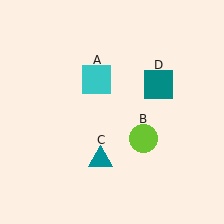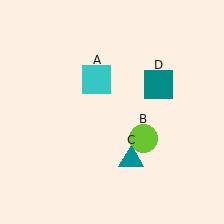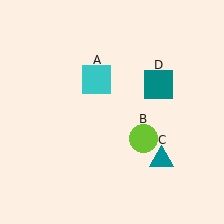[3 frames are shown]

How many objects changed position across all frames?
1 object changed position: teal triangle (object C).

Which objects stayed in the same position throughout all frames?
Cyan square (object A) and lime circle (object B) and teal square (object D) remained stationary.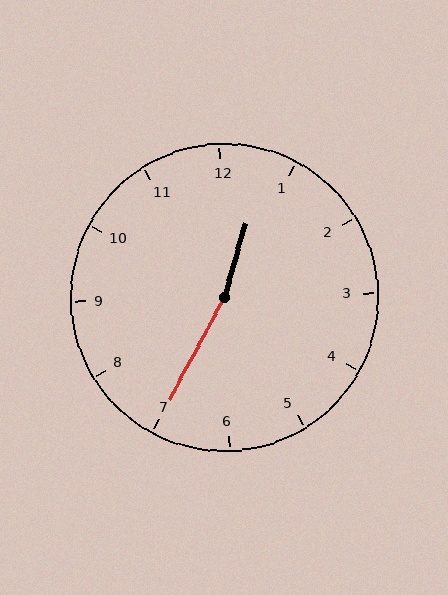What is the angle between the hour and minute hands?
Approximately 168 degrees.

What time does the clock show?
12:35.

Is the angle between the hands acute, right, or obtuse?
It is obtuse.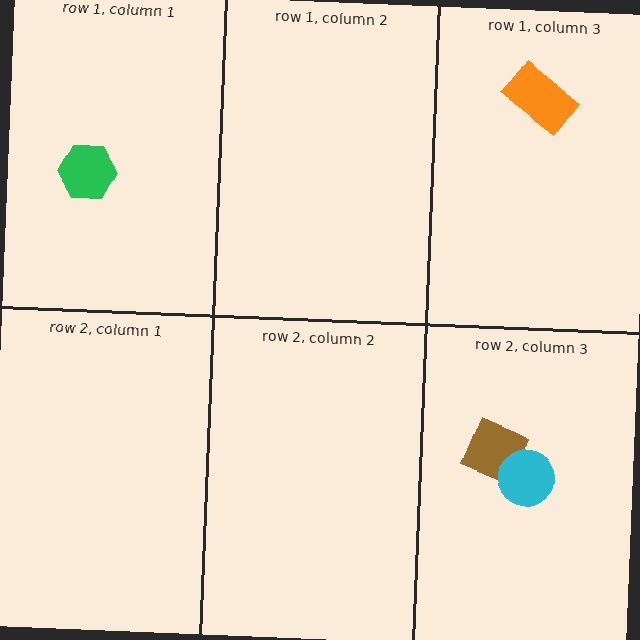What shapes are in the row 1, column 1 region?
The green hexagon.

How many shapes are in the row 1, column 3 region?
1.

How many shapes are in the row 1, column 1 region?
1.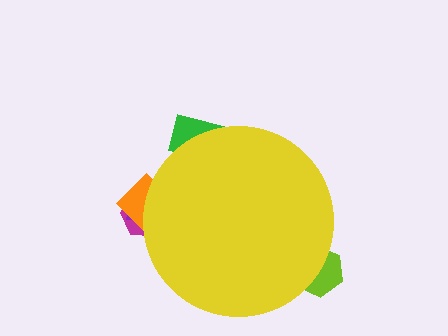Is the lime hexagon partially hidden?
Yes, the lime hexagon is partially hidden behind the yellow circle.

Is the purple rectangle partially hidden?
Yes, the purple rectangle is partially hidden behind the yellow circle.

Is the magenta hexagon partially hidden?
Yes, the magenta hexagon is partially hidden behind the yellow circle.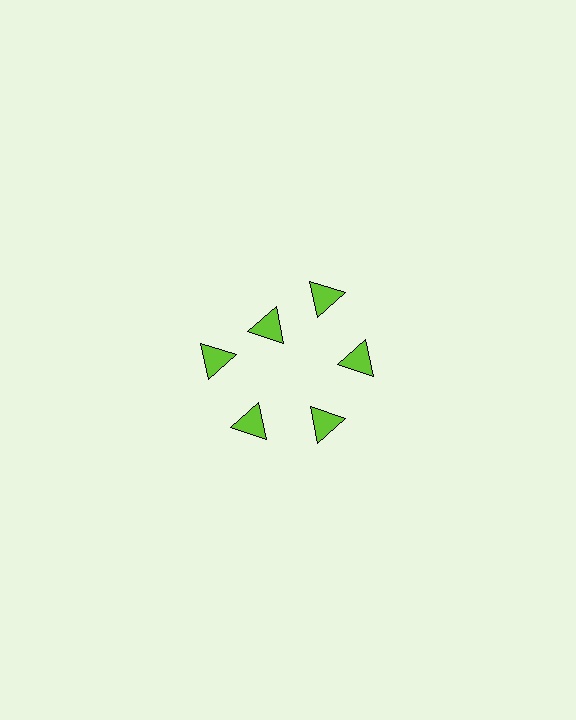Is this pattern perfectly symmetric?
No. The 6 lime triangles are arranged in a ring, but one element near the 11 o'clock position is pulled inward toward the center, breaking the 6-fold rotational symmetry.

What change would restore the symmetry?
The symmetry would be restored by moving it outward, back onto the ring so that all 6 triangles sit at equal angles and equal distance from the center.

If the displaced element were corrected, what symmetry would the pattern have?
It would have 6-fold rotational symmetry — the pattern would map onto itself every 60 degrees.